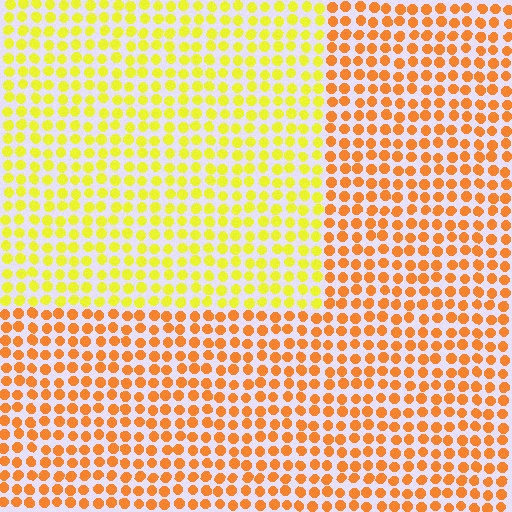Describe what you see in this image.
The image is filled with small orange elements in a uniform arrangement. A rectangle-shaped region is visible where the elements are tinted to a slightly different hue, forming a subtle color boundary.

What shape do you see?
I see a rectangle.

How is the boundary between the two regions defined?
The boundary is defined purely by a slight shift in hue (about 37 degrees). Spacing, size, and orientation are identical on both sides.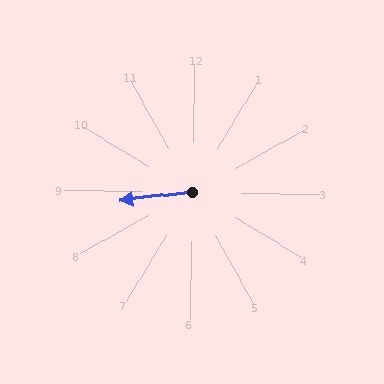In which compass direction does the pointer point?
West.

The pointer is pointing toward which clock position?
Roughly 9 o'clock.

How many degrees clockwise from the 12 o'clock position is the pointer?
Approximately 263 degrees.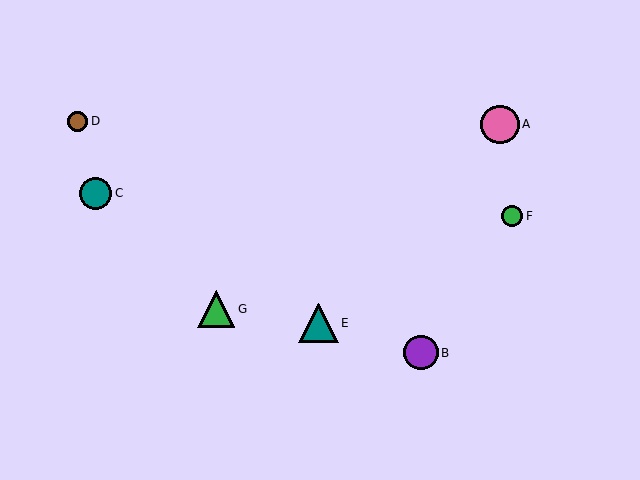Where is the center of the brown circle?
The center of the brown circle is at (77, 121).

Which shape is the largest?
The teal triangle (labeled E) is the largest.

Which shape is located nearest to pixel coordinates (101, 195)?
The teal circle (labeled C) at (96, 193) is nearest to that location.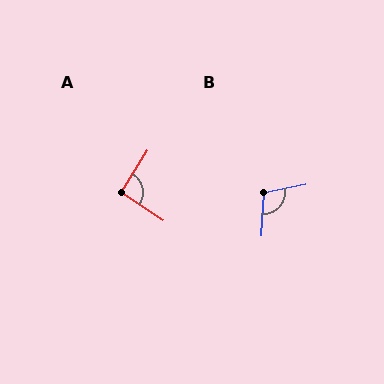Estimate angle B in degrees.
Approximately 105 degrees.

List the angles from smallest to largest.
A (92°), B (105°).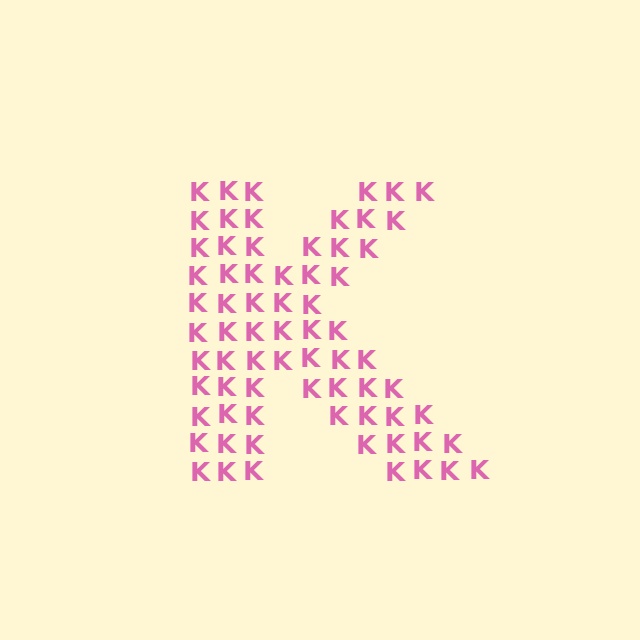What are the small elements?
The small elements are letter K's.